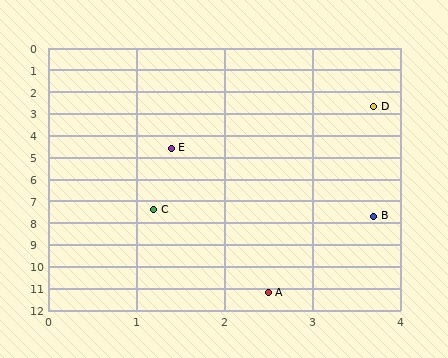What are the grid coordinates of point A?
Point A is at approximately (2.5, 11.2).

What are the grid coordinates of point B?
Point B is at approximately (3.7, 7.7).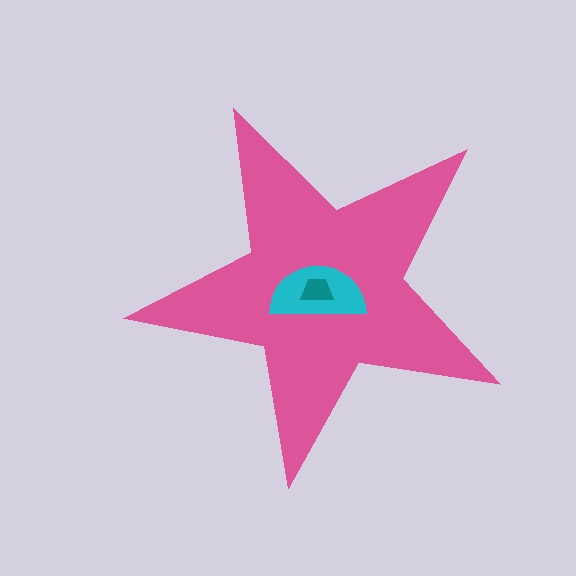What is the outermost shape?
The pink star.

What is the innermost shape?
The teal trapezoid.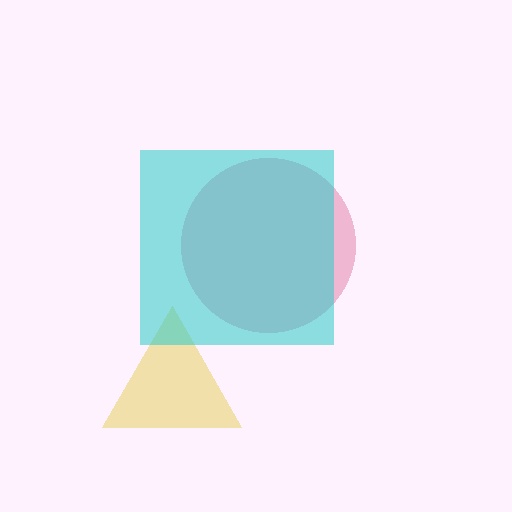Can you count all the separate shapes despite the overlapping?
Yes, there are 3 separate shapes.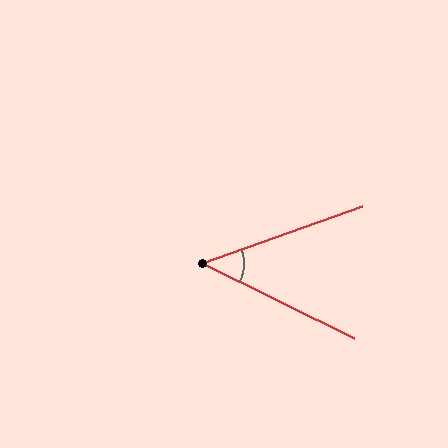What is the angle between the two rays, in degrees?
Approximately 46 degrees.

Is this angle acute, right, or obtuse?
It is acute.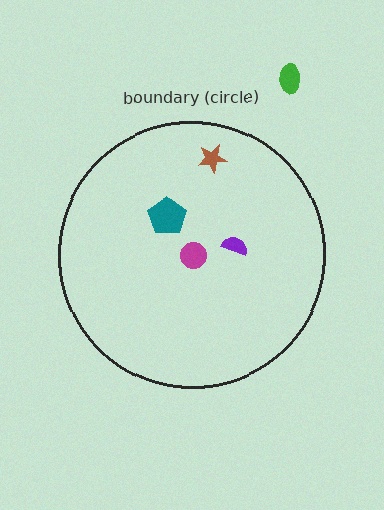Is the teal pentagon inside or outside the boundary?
Inside.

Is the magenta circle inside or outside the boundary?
Inside.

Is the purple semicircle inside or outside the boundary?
Inside.